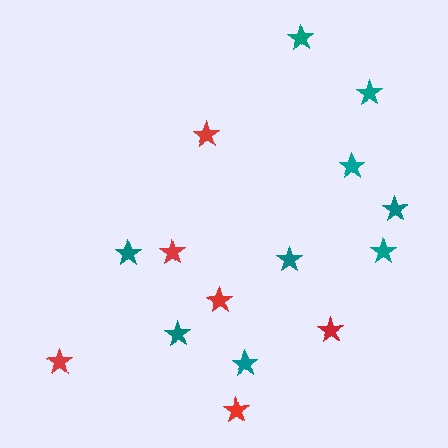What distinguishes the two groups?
There are 2 groups: one group of teal stars (9) and one group of red stars (6).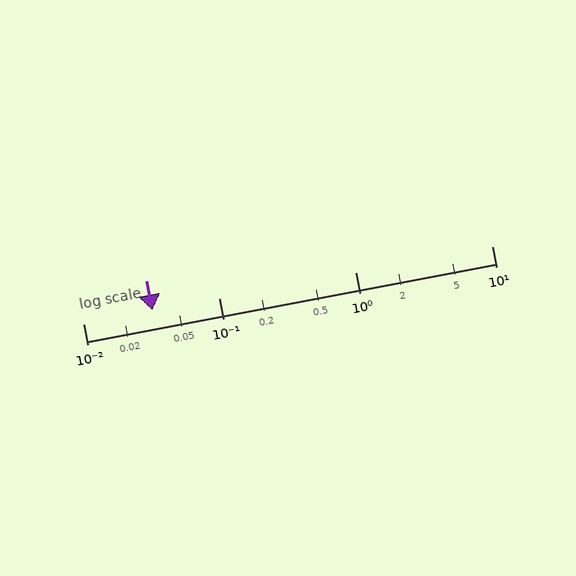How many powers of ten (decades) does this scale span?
The scale spans 3 decades, from 0.01 to 10.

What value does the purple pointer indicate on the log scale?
The pointer indicates approximately 0.032.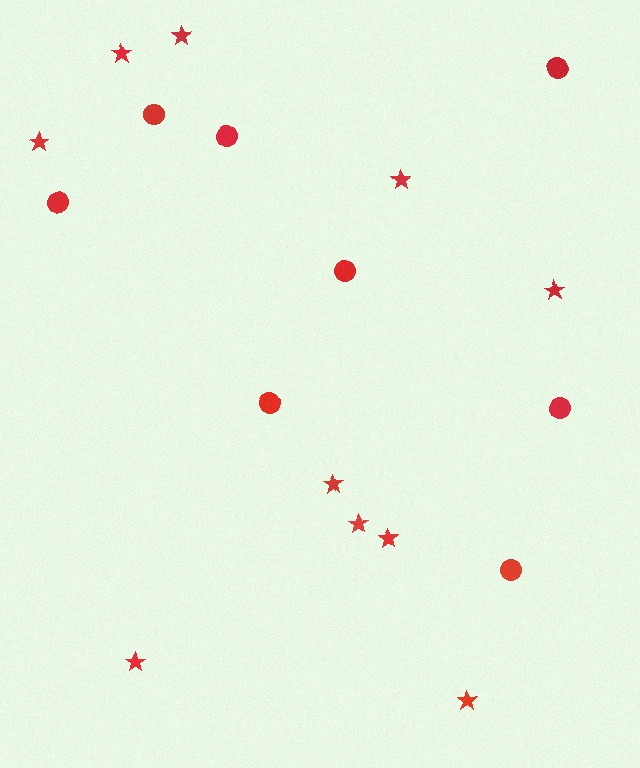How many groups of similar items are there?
There are 2 groups: one group of circles (8) and one group of stars (10).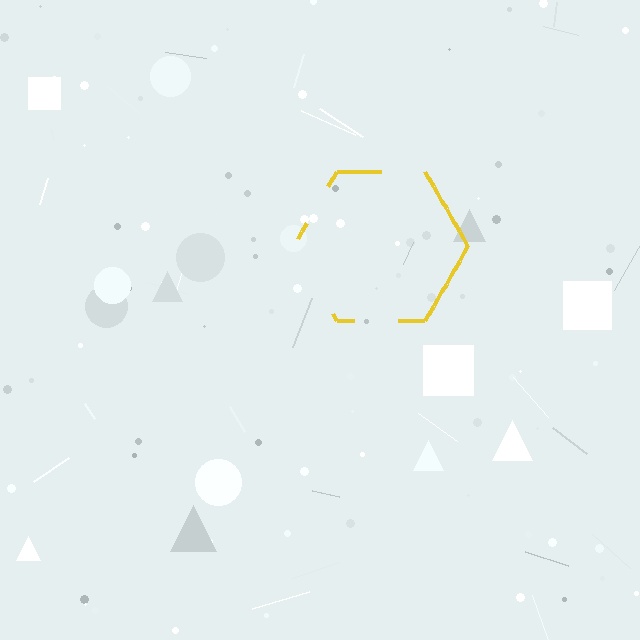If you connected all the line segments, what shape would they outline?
They would outline a hexagon.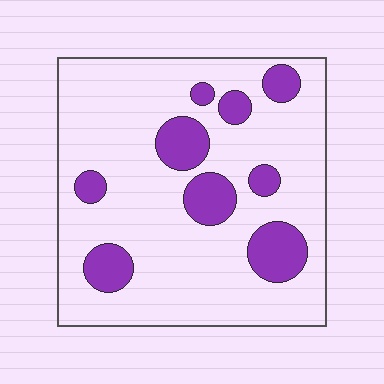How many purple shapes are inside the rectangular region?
9.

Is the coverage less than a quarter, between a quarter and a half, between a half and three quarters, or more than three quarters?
Less than a quarter.